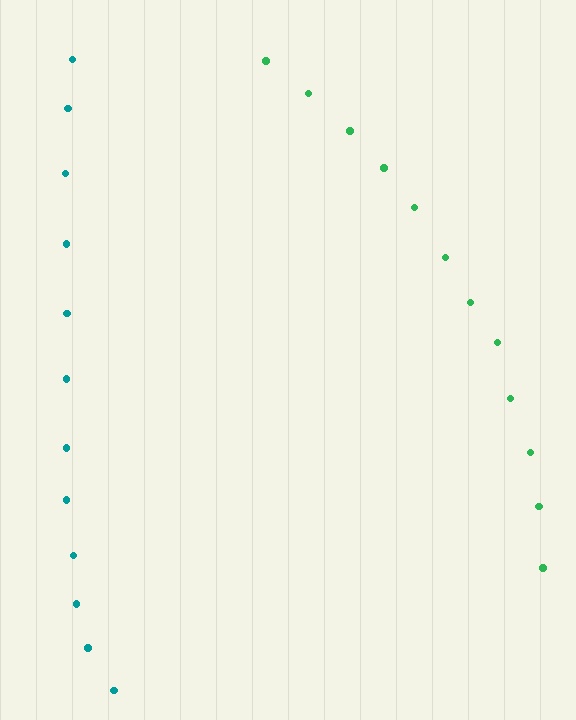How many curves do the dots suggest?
There are 2 distinct paths.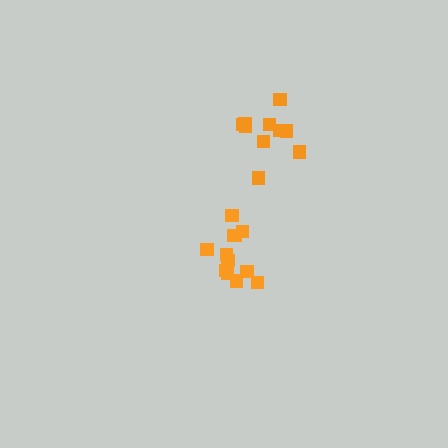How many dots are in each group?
Group 1: 13 dots, Group 2: 10 dots (23 total).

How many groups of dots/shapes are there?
There are 2 groups.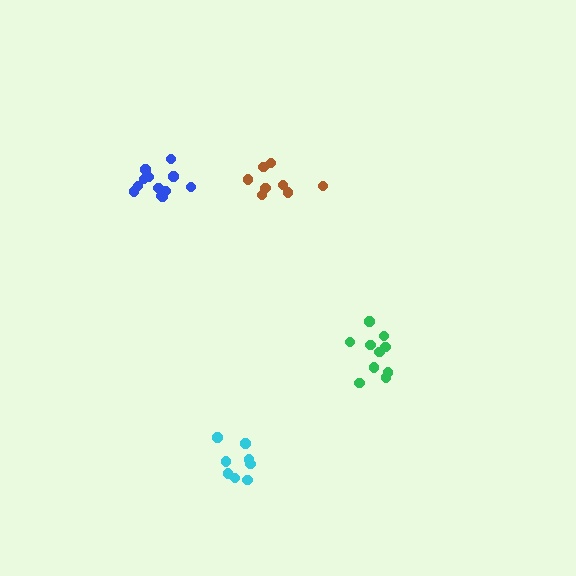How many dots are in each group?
Group 1: 8 dots, Group 2: 8 dots, Group 3: 10 dots, Group 4: 12 dots (38 total).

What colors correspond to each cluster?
The clusters are colored: brown, cyan, green, blue.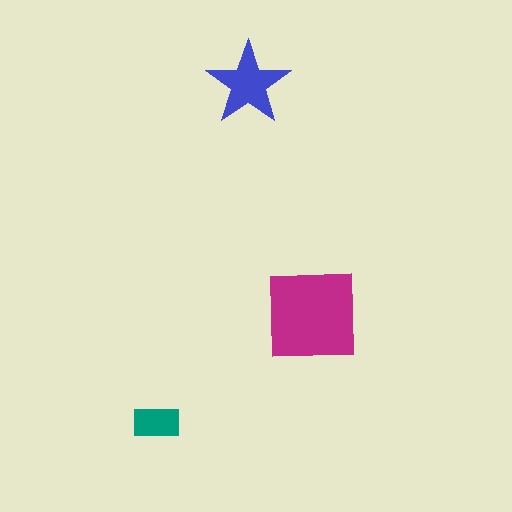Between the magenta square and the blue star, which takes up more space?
The magenta square.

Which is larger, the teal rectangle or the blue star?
The blue star.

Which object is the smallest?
The teal rectangle.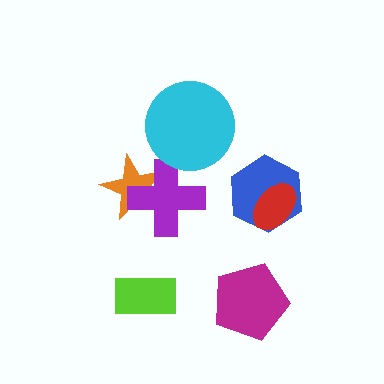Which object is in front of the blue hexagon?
The red ellipse is in front of the blue hexagon.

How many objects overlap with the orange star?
1 object overlaps with the orange star.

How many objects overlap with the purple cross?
1 object overlaps with the purple cross.